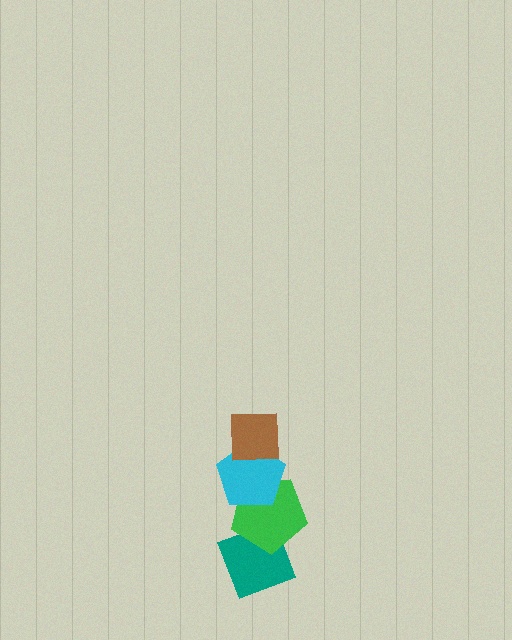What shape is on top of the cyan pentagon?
The brown square is on top of the cyan pentagon.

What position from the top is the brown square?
The brown square is 1st from the top.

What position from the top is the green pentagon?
The green pentagon is 3rd from the top.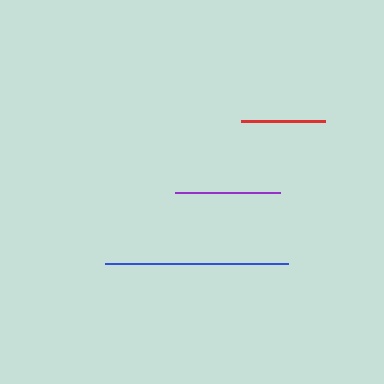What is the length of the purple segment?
The purple segment is approximately 105 pixels long.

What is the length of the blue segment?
The blue segment is approximately 183 pixels long.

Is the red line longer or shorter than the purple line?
The purple line is longer than the red line.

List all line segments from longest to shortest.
From longest to shortest: blue, purple, red.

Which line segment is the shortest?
The red line is the shortest at approximately 84 pixels.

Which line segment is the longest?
The blue line is the longest at approximately 183 pixels.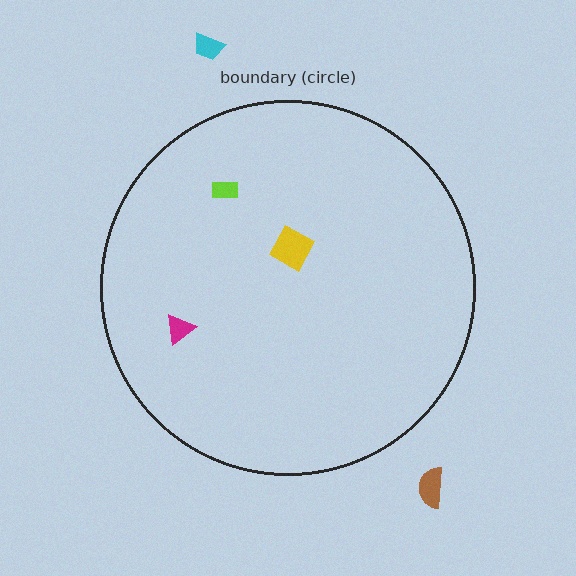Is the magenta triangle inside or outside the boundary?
Inside.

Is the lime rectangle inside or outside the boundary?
Inside.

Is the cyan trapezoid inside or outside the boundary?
Outside.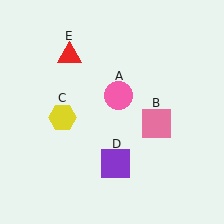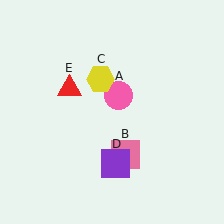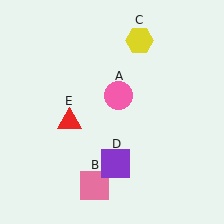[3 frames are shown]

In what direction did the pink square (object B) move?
The pink square (object B) moved down and to the left.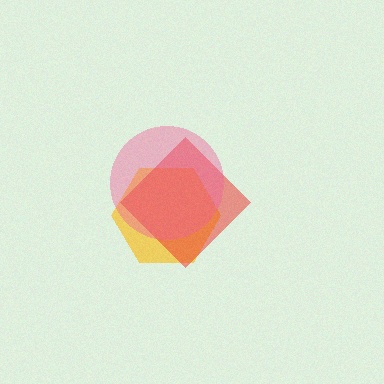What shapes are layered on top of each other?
The layered shapes are: a yellow hexagon, a red diamond, a pink circle.